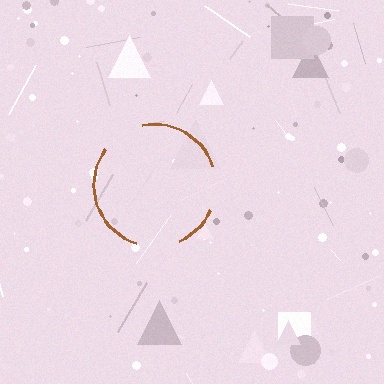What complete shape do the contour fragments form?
The contour fragments form a circle.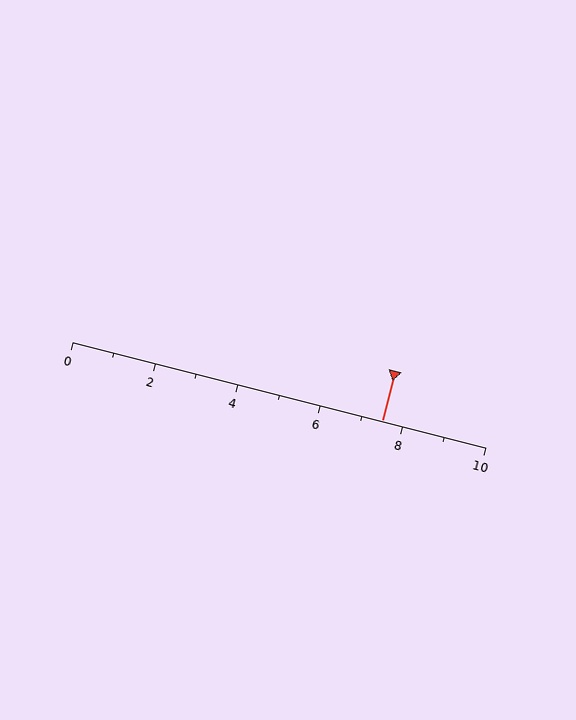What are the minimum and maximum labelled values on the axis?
The axis runs from 0 to 10.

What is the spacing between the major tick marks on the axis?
The major ticks are spaced 2 apart.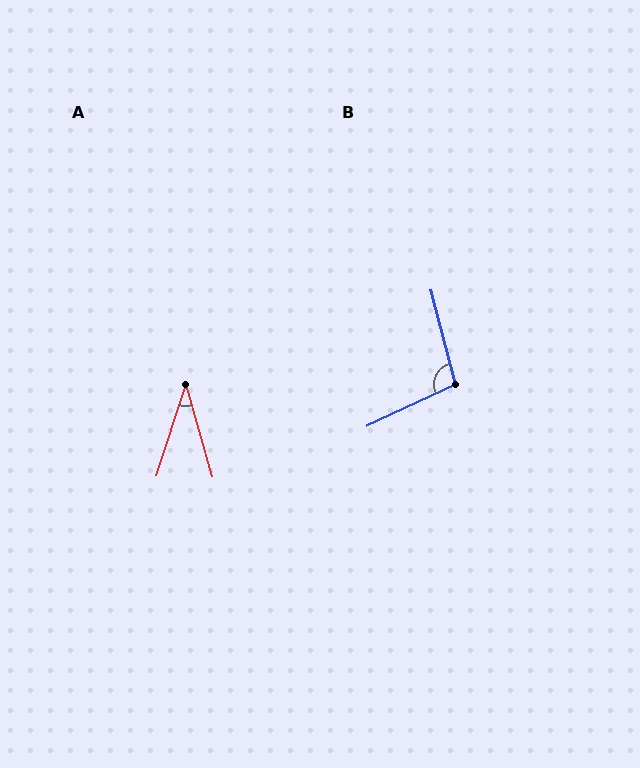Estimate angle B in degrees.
Approximately 101 degrees.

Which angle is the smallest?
A, at approximately 34 degrees.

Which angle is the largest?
B, at approximately 101 degrees.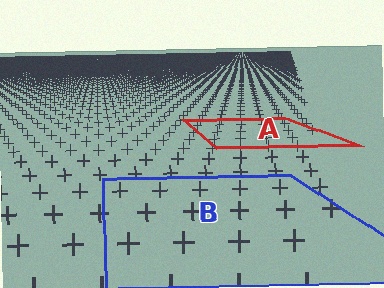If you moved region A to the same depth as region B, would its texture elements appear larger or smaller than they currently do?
They would appear larger. At a closer depth, the same texture elements are projected at a bigger on-screen size.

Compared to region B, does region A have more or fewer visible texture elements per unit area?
Region A has more texture elements per unit area — they are packed more densely because it is farther away.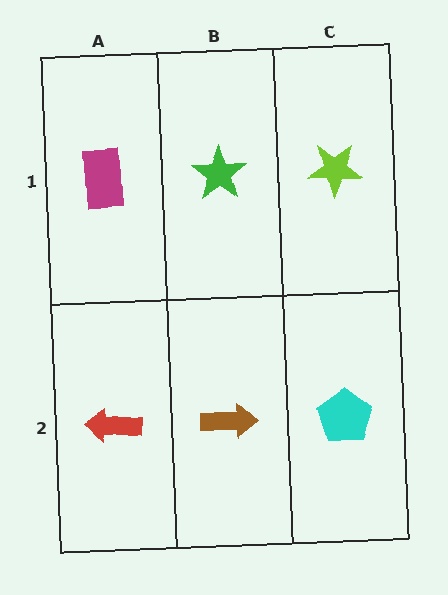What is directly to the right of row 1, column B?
A lime star.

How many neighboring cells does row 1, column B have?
3.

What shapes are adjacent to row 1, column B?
A brown arrow (row 2, column B), a magenta rectangle (row 1, column A), a lime star (row 1, column C).